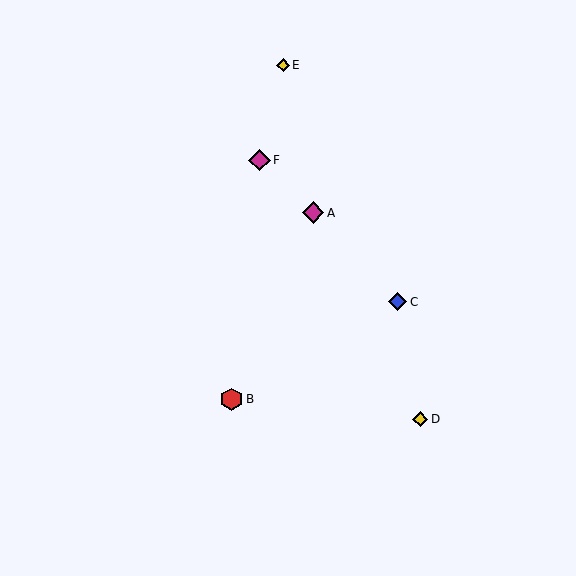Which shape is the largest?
The red hexagon (labeled B) is the largest.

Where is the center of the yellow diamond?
The center of the yellow diamond is at (283, 65).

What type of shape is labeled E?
Shape E is a yellow diamond.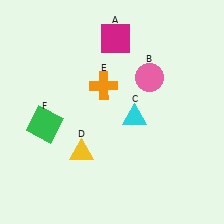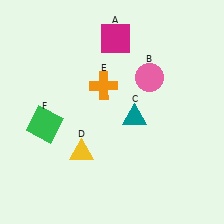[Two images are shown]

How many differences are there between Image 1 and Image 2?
There is 1 difference between the two images.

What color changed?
The triangle (C) changed from cyan in Image 1 to teal in Image 2.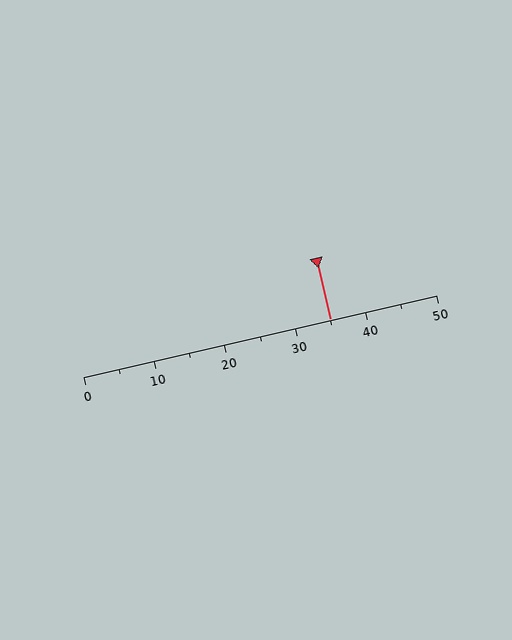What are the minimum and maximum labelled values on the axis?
The axis runs from 0 to 50.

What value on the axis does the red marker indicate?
The marker indicates approximately 35.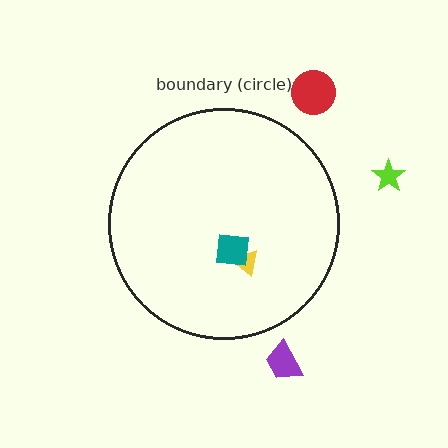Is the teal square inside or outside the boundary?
Inside.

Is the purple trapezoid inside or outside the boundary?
Outside.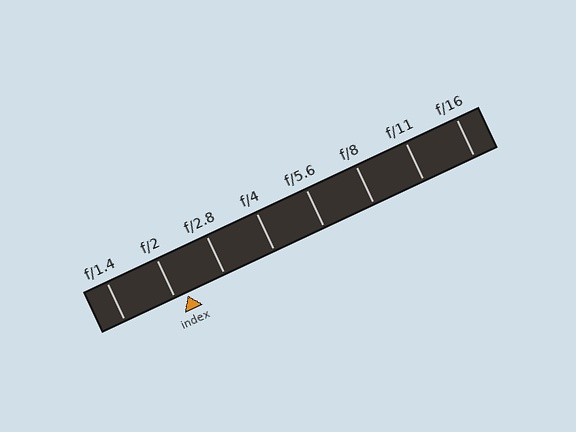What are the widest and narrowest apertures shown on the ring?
The widest aperture shown is f/1.4 and the narrowest is f/16.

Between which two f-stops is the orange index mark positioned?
The index mark is between f/2 and f/2.8.